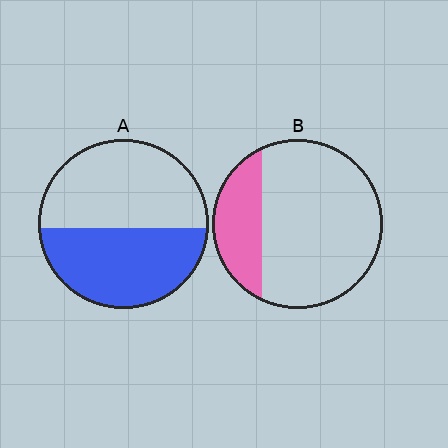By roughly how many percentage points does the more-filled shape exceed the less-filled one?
By roughly 25 percentage points (A over B).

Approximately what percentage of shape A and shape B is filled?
A is approximately 45% and B is approximately 25%.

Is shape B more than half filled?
No.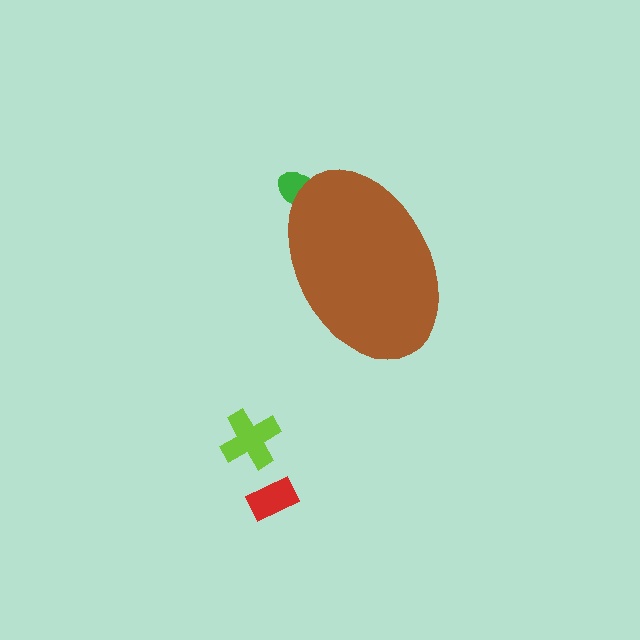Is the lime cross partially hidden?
No, the lime cross is fully visible.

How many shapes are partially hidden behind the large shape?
1 shape is partially hidden.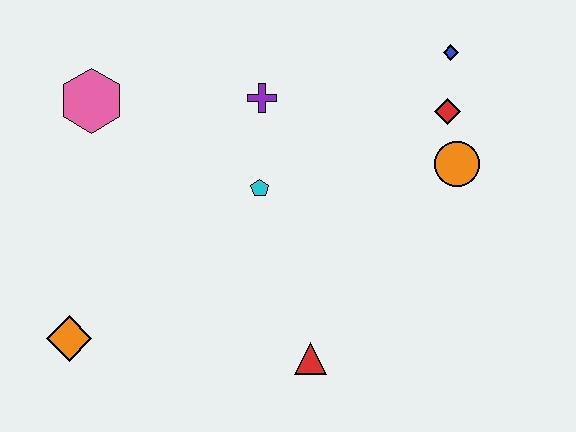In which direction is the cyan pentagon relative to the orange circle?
The cyan pentagon is to the left of the orange circle.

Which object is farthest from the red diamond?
The orange diamond is farthest from the red diamond.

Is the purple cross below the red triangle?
No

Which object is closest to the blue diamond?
The red diamond is closest to the blue diamond.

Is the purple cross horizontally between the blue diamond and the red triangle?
No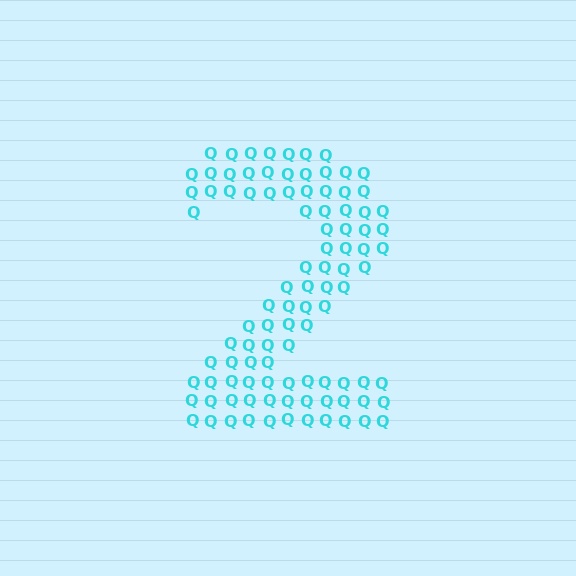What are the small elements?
The small elements are letter Q's.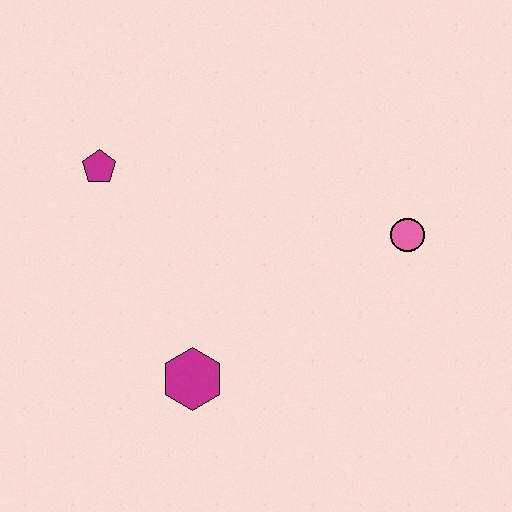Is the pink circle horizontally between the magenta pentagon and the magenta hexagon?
No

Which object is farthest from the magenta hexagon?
The pink circle is farthest from the magenta hexagon.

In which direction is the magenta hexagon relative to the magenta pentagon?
The magenta hexagon is below the magenta pentagon.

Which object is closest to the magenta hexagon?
The magenta pentagon is closest to the magenta hexagon.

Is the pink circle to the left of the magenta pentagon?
No